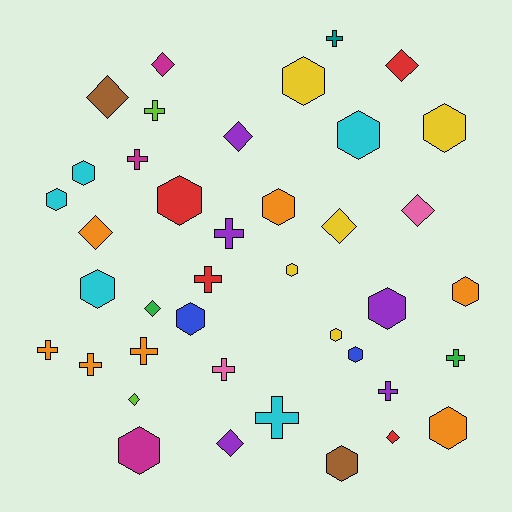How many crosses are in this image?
There are 12 crosses.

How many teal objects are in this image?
There is 1 teal object.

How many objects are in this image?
There are 40 objects.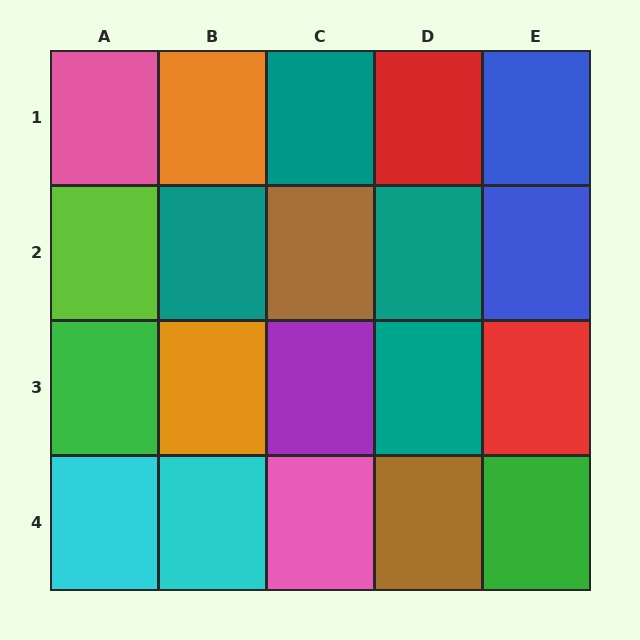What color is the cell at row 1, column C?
Teal.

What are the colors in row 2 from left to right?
Lime, teal, brown, teal, blue.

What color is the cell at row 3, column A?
Green.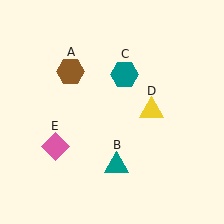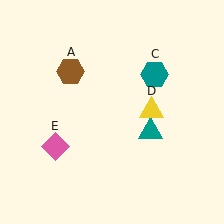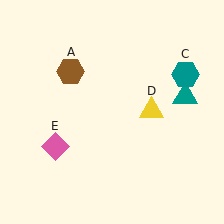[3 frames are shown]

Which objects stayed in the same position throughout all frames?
Brown hexagon (object A) and yellow triangle (object D) and pink diamond (object E) remained stationary.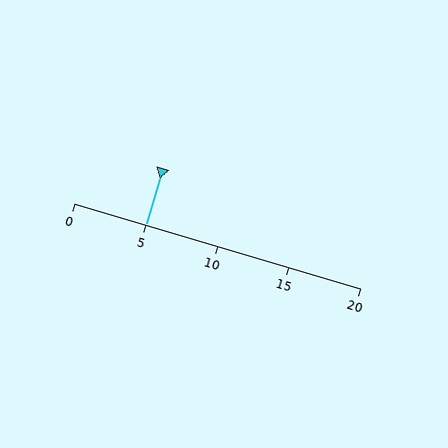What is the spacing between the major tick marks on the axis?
The major ticks are spaced 5 apart.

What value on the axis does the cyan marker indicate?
The marker indicates approximately 5.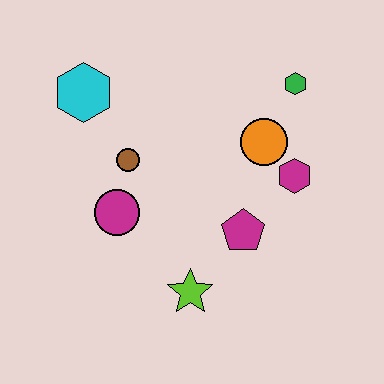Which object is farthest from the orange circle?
The cyan hexagon is farthest from the orange circle.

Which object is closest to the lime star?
The magenta pentagon is closest to the lime star.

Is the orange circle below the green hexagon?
Yes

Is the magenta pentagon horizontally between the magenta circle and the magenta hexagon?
Yes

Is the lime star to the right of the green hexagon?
No